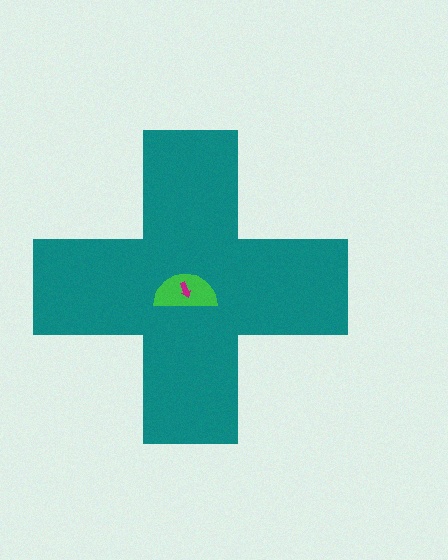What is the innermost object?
The magenta arrow.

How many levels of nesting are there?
3.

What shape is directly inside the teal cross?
The green semicircle.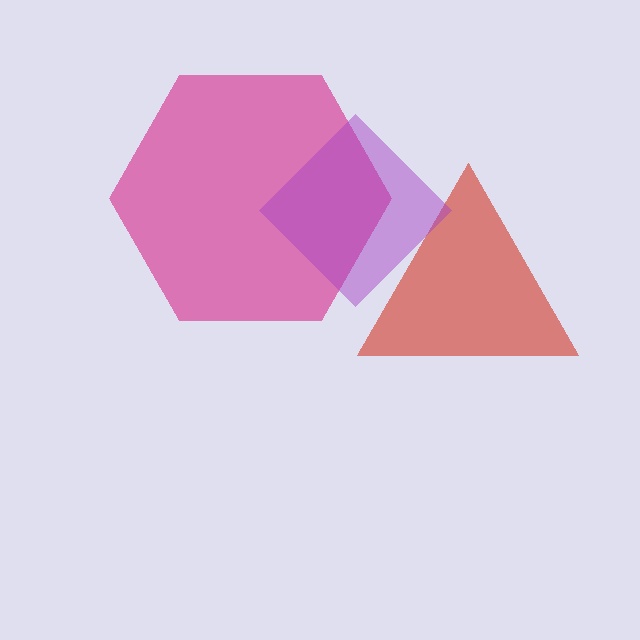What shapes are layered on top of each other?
The layered shapes are: a red triangle, a magenta hexagon, a purple diamond.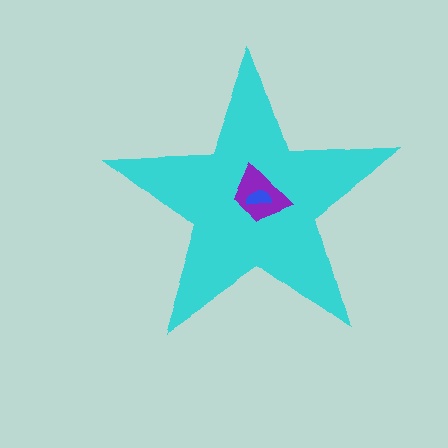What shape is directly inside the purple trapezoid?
The blue semicircle.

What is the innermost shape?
The blue semicircle.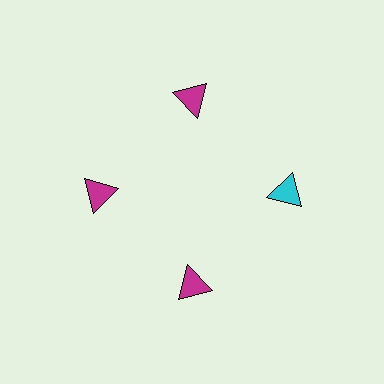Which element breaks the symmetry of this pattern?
The cyan triangle at roughly the 3 o'clock position breaks the symmetry. All other shapes are magenta triangles.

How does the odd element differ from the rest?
It has a different color: cyan instead of magenta.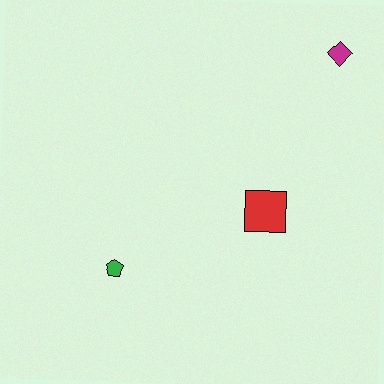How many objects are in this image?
There are 3 objects.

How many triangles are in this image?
There are no triangles.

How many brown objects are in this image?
There are no brown objects.